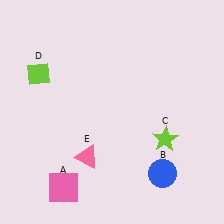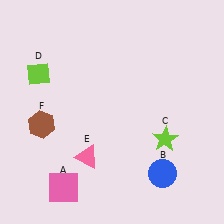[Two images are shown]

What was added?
A brown hexagon (F) was added in Image 2.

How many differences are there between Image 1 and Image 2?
There is 1 difference between the two images.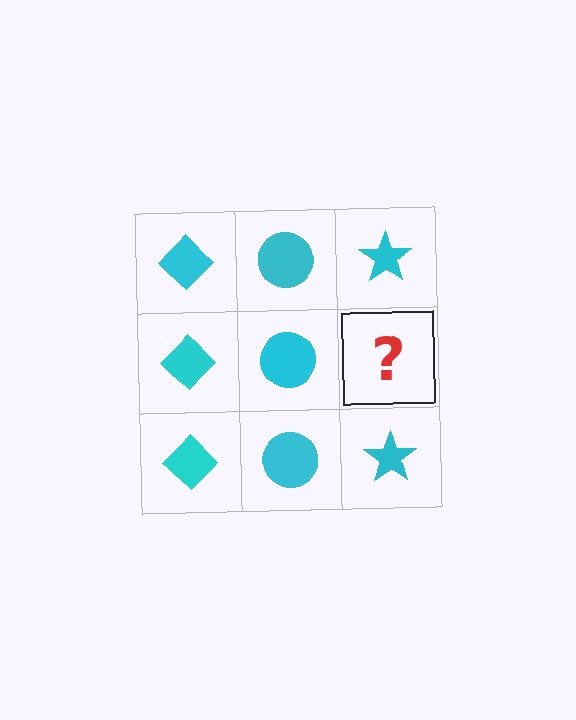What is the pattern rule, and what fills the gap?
The rule is that each column has a consistent shape. The gap should be filled with a cyan star.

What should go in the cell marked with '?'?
The missing cell should contain a cyan star.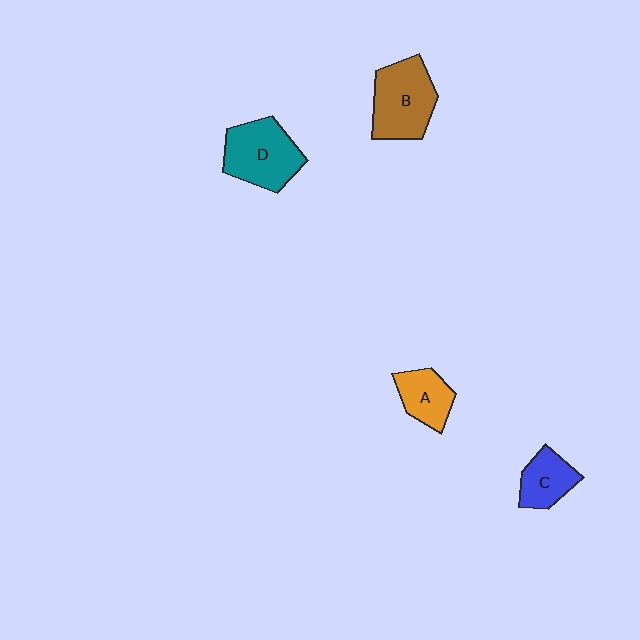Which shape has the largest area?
Shape B (brown).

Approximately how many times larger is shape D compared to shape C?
Approximately 1.7 times.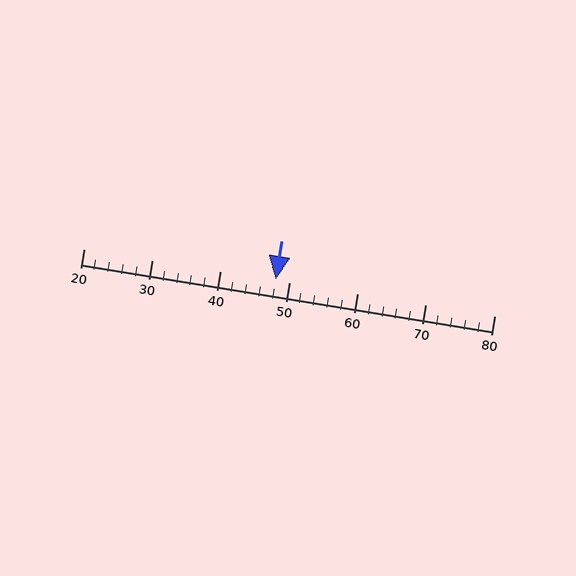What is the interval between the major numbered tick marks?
The major tick marks are spaced 10 units apart.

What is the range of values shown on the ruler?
The ruler shows values from 20 to 80.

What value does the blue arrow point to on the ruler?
The blue arrow points to approximately 48.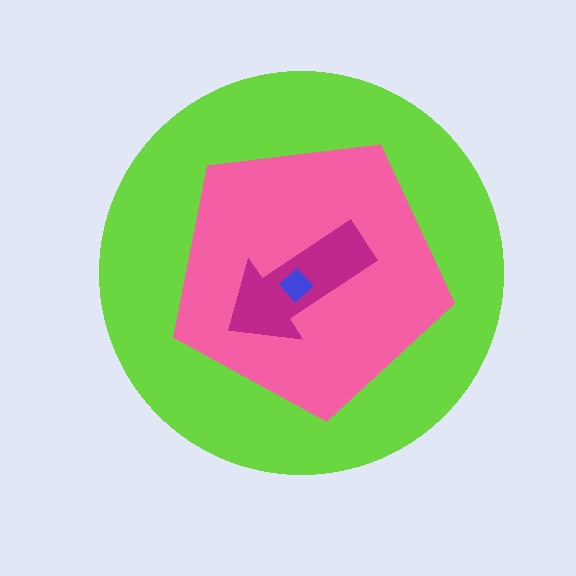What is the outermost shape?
The lime circle.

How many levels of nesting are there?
4.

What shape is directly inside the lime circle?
The pink pentagon.